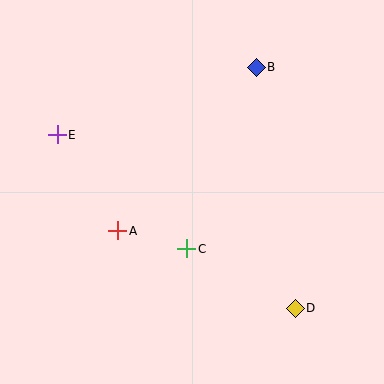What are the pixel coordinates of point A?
Point A is at (118, 231).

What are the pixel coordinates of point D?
Point D is at (295, 308).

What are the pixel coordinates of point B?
Point B is at (256, 67).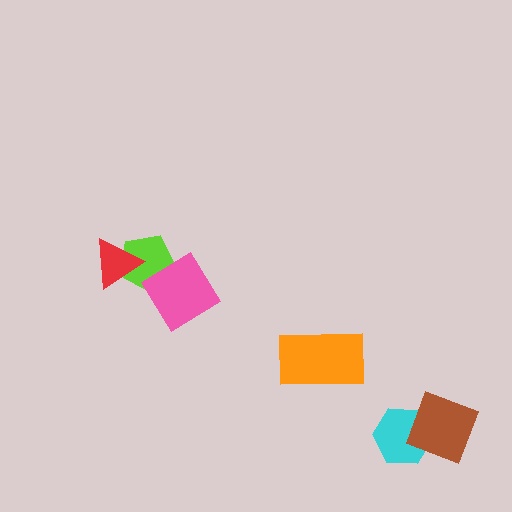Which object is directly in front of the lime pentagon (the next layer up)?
The red triangle is directly in front of the lime pentagon.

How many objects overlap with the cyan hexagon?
1 object overlaps with the cyan hexagon.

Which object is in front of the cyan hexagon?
The brown square is in front of the cyan hexagon.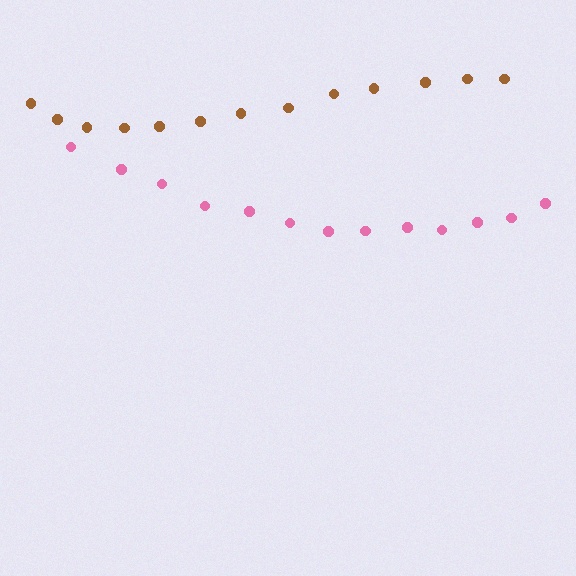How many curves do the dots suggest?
There are 2 distinct paths.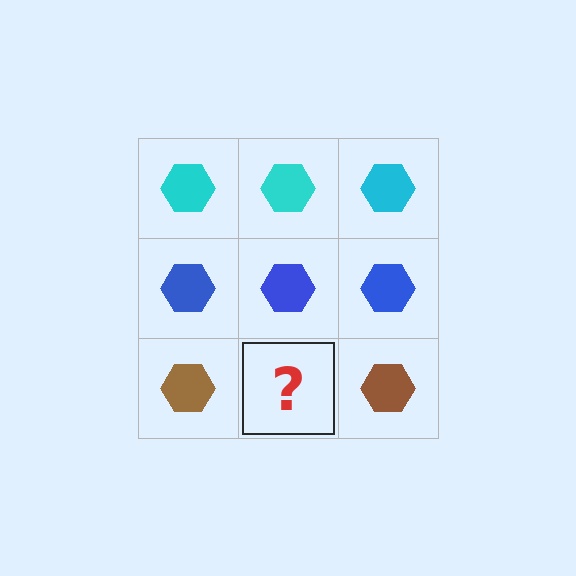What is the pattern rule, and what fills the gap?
The rule is that each row has a consistent color. The gap should be filled with a brown hexagon.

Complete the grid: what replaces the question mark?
The question mark should be replaced with a brown hexagon.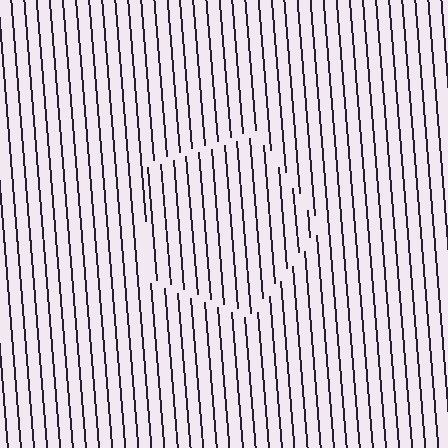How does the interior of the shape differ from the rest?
The interior of the shape contains the same grating, shifted by half a period — the contour is defined by the phase discontinuity where line-ends from the inner and outer gratings abut.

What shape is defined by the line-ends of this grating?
An illusory pentagon. The interior of the shape contains the same grating, shifted by half a period — the contour is defined by the phase discontinuity where line-ends from the inner and outer gratings abut.